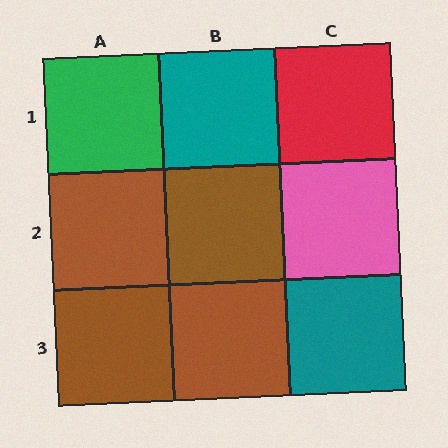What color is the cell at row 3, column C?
Teal.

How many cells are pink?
1 cell is pink.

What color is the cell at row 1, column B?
Teal.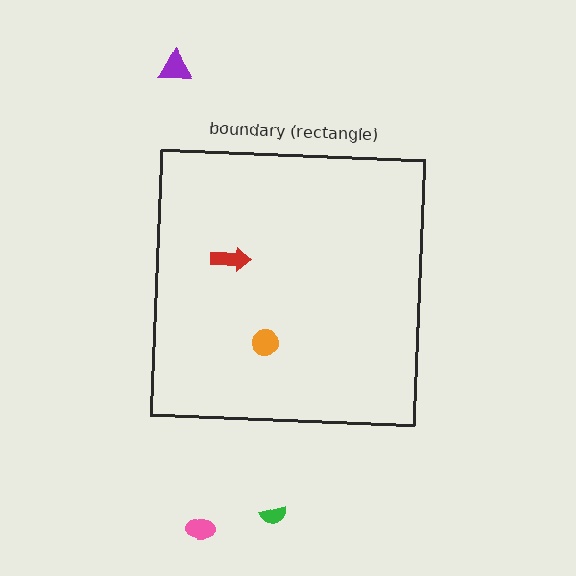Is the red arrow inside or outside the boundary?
Inside.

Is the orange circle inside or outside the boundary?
Inside.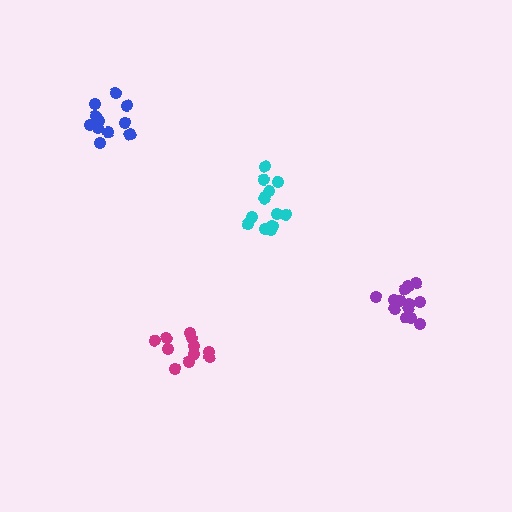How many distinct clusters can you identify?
There are 4 distinct clusters.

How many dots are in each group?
Group 1: 11 dots, Group 2: 13 dots, Group 3: 13 dots, Group 4: 11 dots (48 total).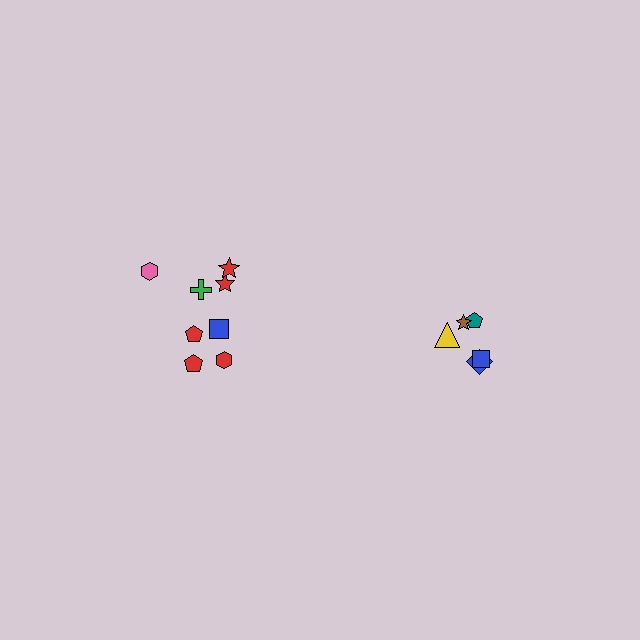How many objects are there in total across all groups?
There are 13 objects.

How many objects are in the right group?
There are 5 objects.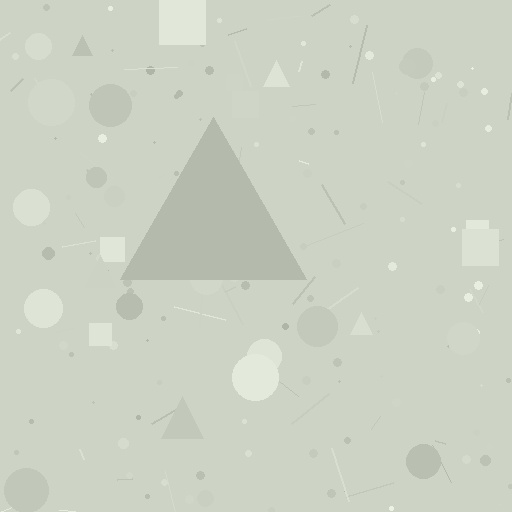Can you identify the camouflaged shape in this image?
The camouflaged shape is a triangle.